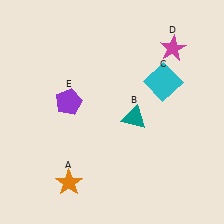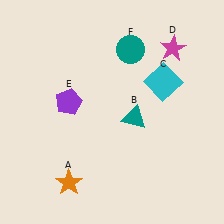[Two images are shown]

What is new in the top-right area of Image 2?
A teal circle (F) was added in the top-right area of Image 2.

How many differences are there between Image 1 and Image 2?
There is 1 difference between the two images.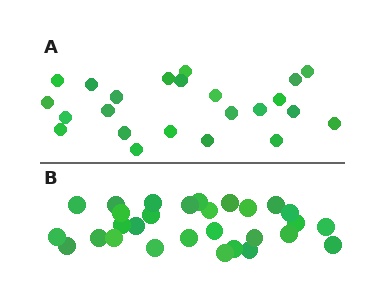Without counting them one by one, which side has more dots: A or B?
Region B (the bottom region) has more dots.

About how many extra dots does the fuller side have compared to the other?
Region B has about 6 more dots than region A.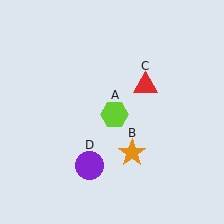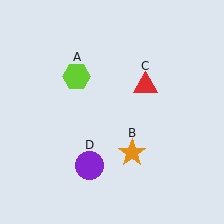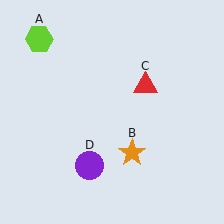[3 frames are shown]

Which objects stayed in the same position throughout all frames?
Orange star (object B) and red triangle (object C) and purple circle (object D) remained stationary.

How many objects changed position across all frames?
1 object changed position: lime hexagon (object A).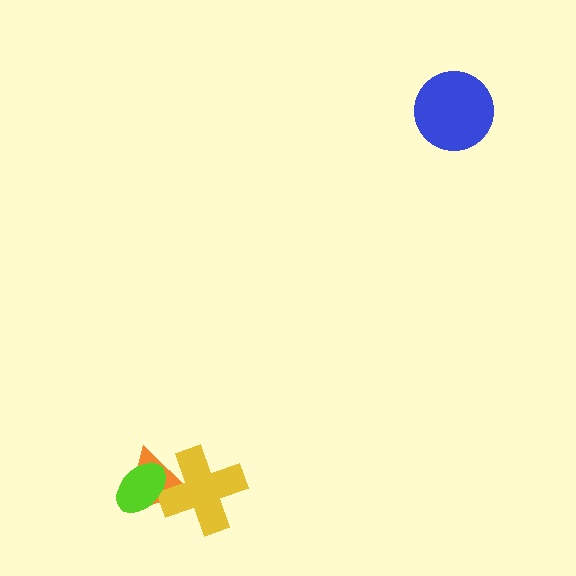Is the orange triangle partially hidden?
Yes, it is partially covered by another shape.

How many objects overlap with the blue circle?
0 objects overlap with the blue circle.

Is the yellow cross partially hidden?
Yes, it is partially covered by another shape.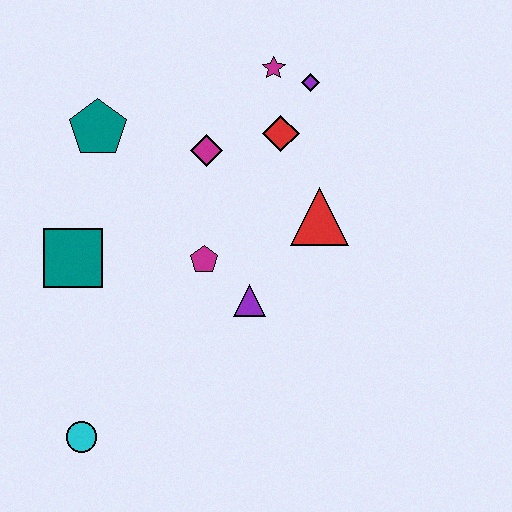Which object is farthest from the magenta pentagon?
The cyan circle is farthest from the magenta pentagon.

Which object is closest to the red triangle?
The red diamond is closest to the red triangle.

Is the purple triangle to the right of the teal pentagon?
Yes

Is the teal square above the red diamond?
No